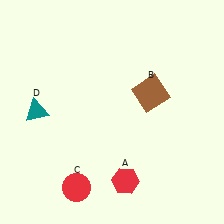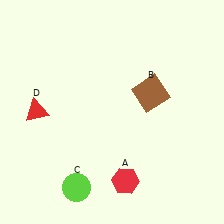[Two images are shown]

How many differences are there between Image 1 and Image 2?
There are 2 differences between the two images.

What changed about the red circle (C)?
In Image 1, C is red. In Image 2, it changed to lime.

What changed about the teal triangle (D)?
In Image 1, D is teal. In Image 2, it changed to red.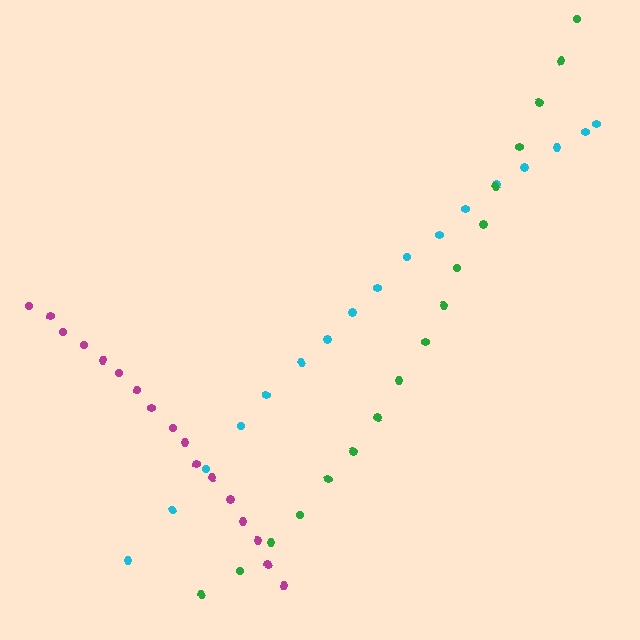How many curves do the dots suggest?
There are 3 distinct paths.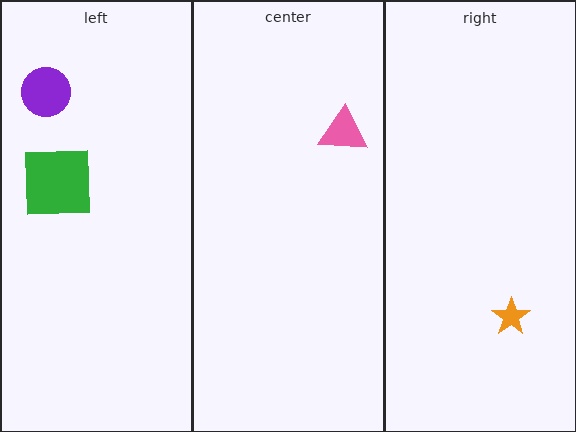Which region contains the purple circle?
The left region.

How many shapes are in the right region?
1.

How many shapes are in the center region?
1.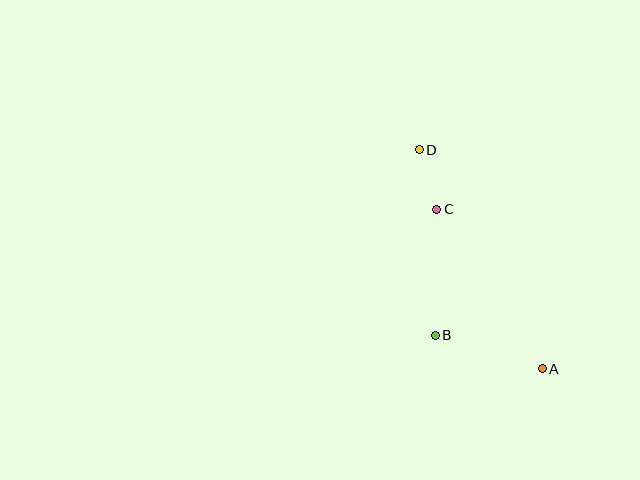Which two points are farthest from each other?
Points A and D are farthest from each other.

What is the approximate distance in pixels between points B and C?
The distance between B and C is approximately 126 pixels.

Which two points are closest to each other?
Points C and D are closest to each other.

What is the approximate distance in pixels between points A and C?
The distance between A and C is approximately 191 pixels.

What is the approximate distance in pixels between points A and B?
The distance between A and B is approximately 112 pixels.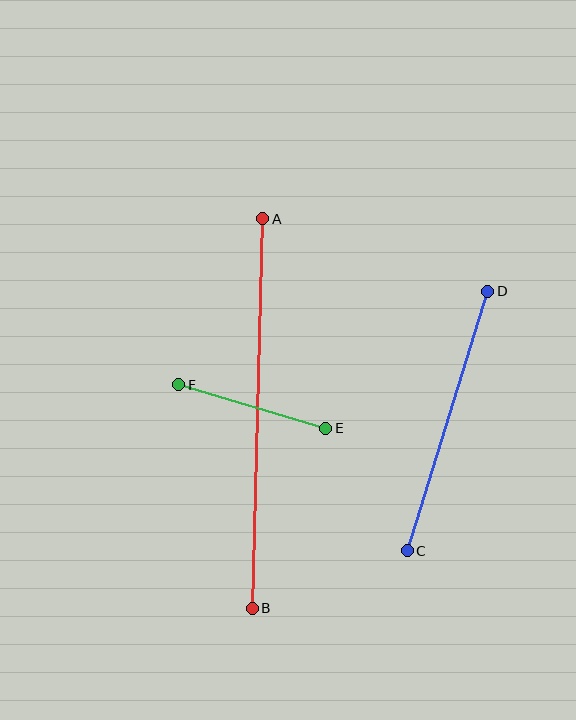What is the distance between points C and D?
The distance is approximately 272 pixels.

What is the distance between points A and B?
The distance is approximately 389 pixels.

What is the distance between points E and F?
The distance is approximately 153 pixels.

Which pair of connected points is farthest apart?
Points A and B are farthest apart.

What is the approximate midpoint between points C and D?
The midpoint is at approximately (448, 421) pixels.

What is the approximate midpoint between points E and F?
The midpoint is at approximately (252, 406) pixels.